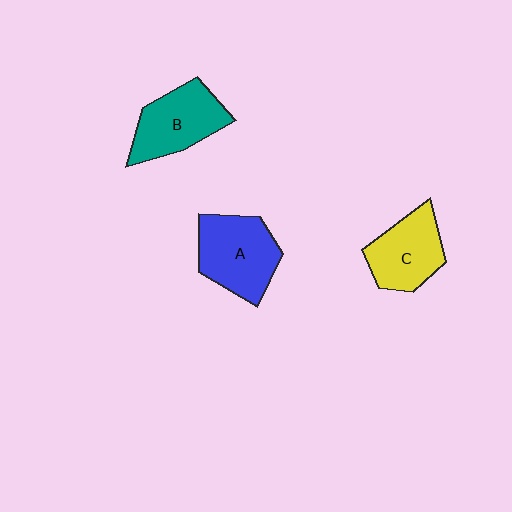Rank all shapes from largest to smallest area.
From largest to smallest: A (blue), B (teal), C (yellow).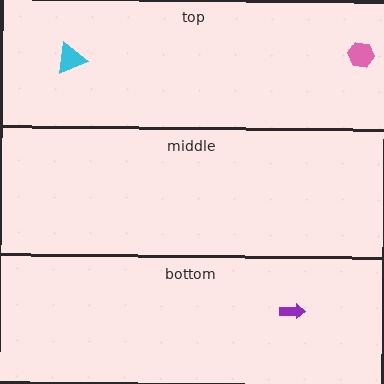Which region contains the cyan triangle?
The top region.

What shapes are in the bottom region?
The purple arrow.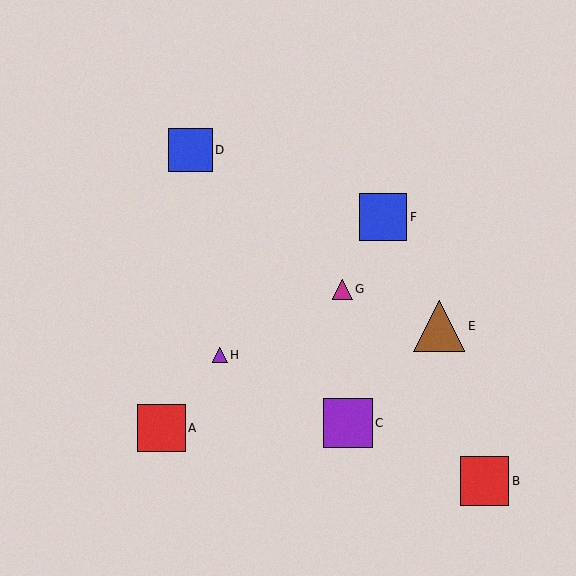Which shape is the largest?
The brown triangle (labeled E) is the largest.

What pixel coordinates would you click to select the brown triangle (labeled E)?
Click at (439, 326) to select the brown triangle E.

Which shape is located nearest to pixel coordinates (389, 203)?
The blue square (labeled F) at (383, 217) is nearest to that location.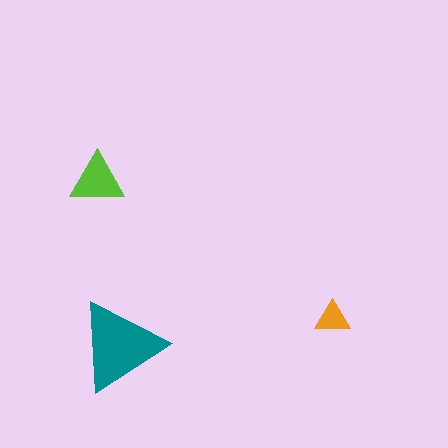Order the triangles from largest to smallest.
the teal one, the lime one, the orange one.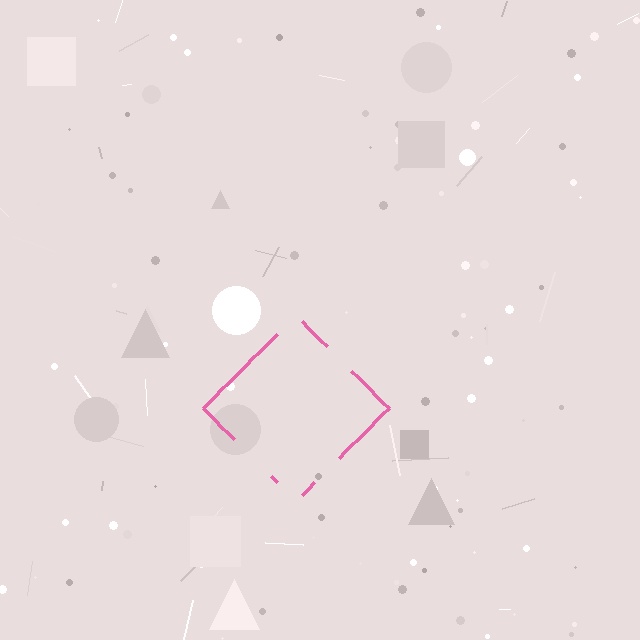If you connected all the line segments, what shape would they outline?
They would outline a diamond.